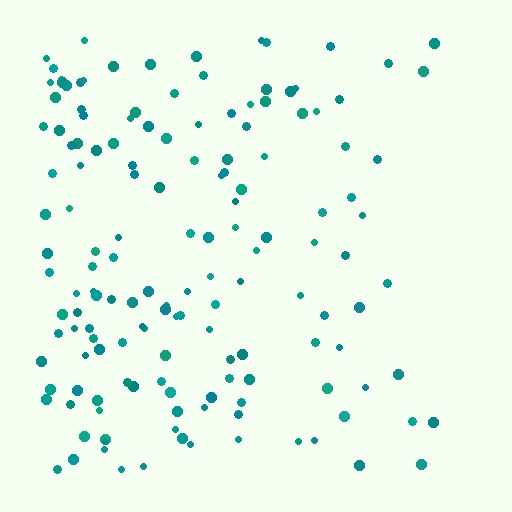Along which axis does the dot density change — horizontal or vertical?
Horizontal.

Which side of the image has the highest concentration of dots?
The left.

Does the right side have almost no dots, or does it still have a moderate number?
Still a moderate number, just noticeably fewer than the left.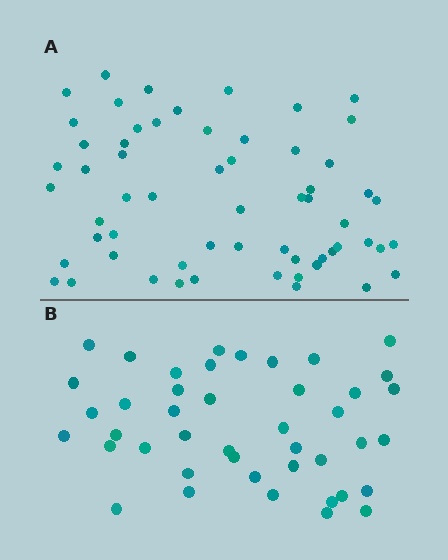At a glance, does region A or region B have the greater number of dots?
Region A (the top region) has more dots.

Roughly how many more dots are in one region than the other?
Region A has approximately 15 more dots than region B.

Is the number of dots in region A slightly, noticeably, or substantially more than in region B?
Region A has noticeably more, but not dramatically so. The ratio is roughly 1.4 to 1.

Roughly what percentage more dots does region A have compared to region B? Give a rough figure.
About 40% more.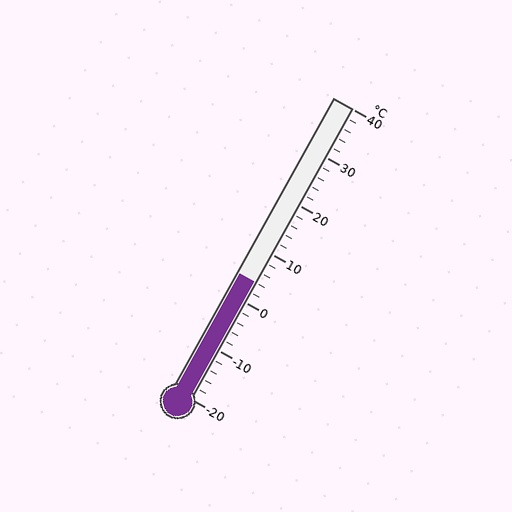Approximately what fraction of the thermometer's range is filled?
The thermometer is filled to approximately 40% of its range.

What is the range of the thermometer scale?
The thermometer scale ranges from -20°C to 40°C.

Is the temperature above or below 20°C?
The temperature is below 20°C.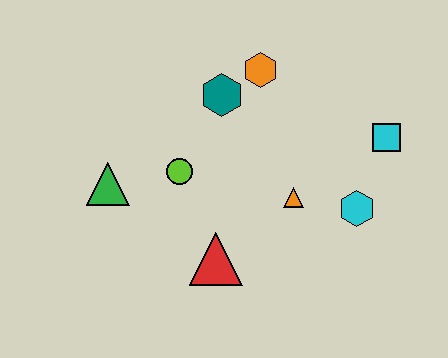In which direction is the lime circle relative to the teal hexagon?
The lime circle is below the teal hexagon.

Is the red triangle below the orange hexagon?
Yes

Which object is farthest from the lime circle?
The cyan square is farthest from the lime circle.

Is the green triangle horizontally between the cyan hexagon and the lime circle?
No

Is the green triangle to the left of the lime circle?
Yes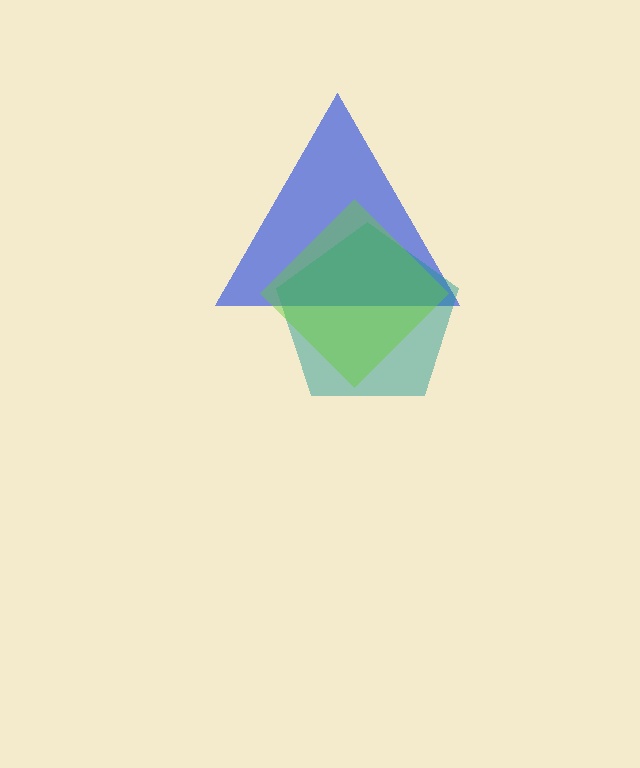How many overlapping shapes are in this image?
There are 3 overlapping shapes in the image.